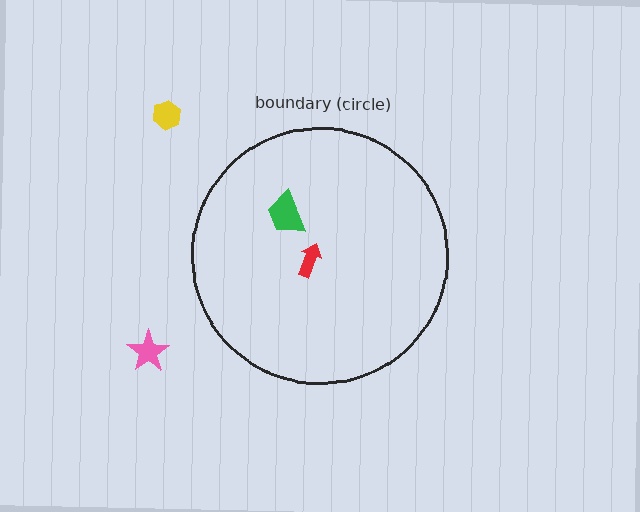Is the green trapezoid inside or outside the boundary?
Inside.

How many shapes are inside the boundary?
2 inside, 2 outside.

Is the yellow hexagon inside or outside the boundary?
Outside.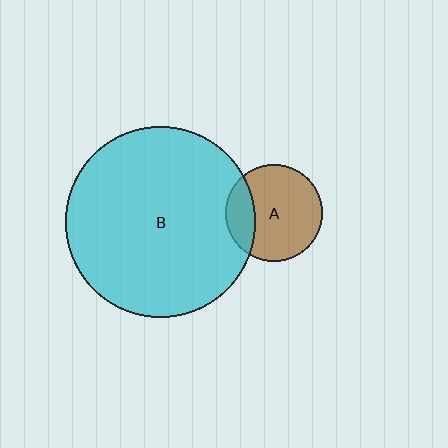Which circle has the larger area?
Circle B (cyan).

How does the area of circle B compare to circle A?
Approximately 3.8 times.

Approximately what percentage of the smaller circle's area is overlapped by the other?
Approximately 20%.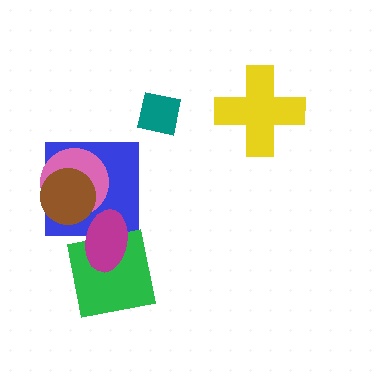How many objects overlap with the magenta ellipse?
2 objects overlap with the magenta ellipse.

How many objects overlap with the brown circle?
2 objects overlap with the brown circle.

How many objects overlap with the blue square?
3 objects overlap with the blue square.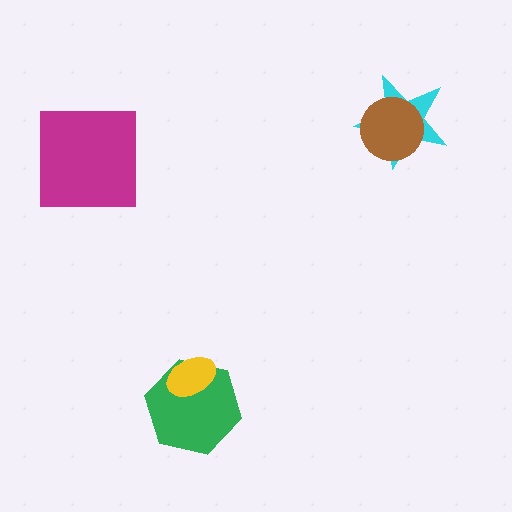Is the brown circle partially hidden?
No, no other shape covers it.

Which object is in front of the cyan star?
The brown circle is in front of the cyan star.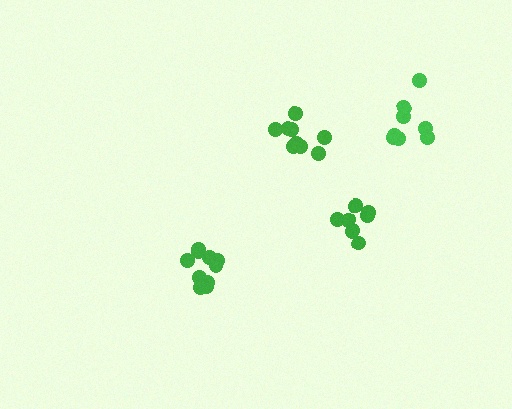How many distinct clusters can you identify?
There are 4 distinct clusters.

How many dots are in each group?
Group 1: 9 dots, Group 2: 10 dots, Group 3: 7 dots, Group 4: 8 dots (34 total).